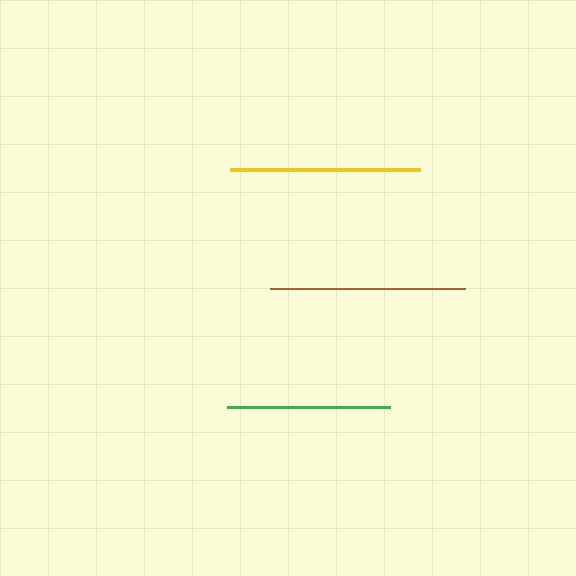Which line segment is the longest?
The brown line is the longest at approximately 195 pixels.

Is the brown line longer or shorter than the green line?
The brown line is longer than the green line.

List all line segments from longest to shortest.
From longest to shortest: brown, yellow, green.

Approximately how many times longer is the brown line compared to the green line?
The brown line is approximately 1.2 times the length of the green line.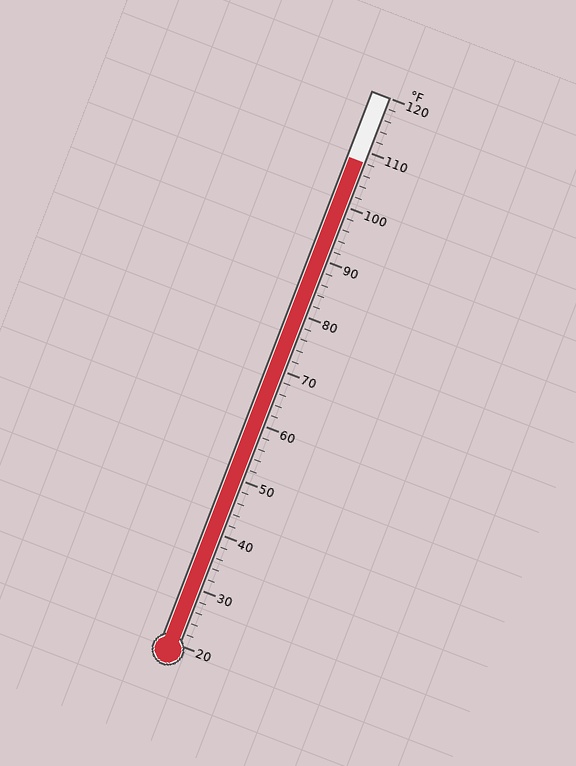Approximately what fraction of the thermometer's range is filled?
The thermometer is filled to approximately 90% of its range.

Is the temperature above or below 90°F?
The temperature is above 90°F.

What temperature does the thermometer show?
The thermometer shows approximately 108°F.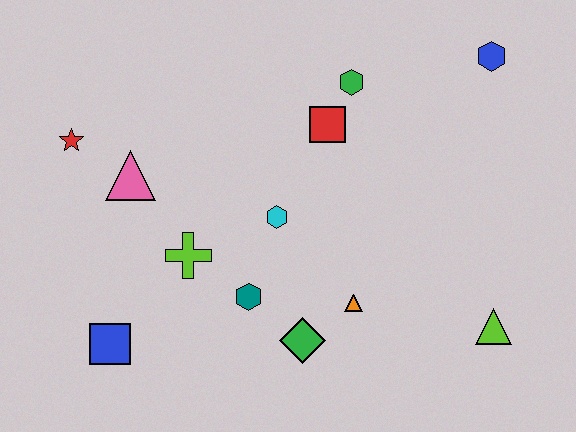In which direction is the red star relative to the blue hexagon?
The red star is to the left of the blue hexagon.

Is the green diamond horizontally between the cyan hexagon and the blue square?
No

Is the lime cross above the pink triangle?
No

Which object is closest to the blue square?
The lime cross is closest to the blue square.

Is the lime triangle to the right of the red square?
Yes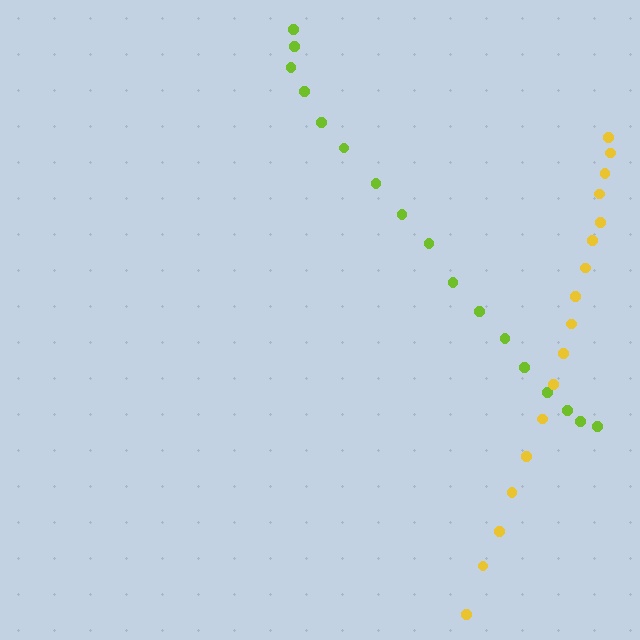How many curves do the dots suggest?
There are 2 distinct paths.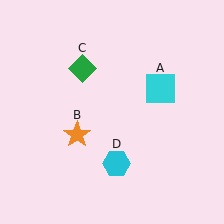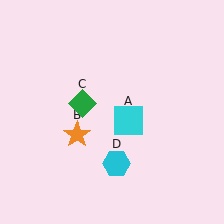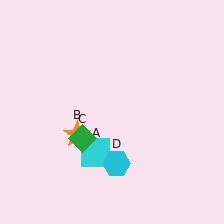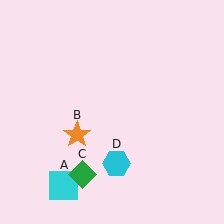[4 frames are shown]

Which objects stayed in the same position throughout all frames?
Orange star (object B) and cyan hexagon (object D) remained stationary.